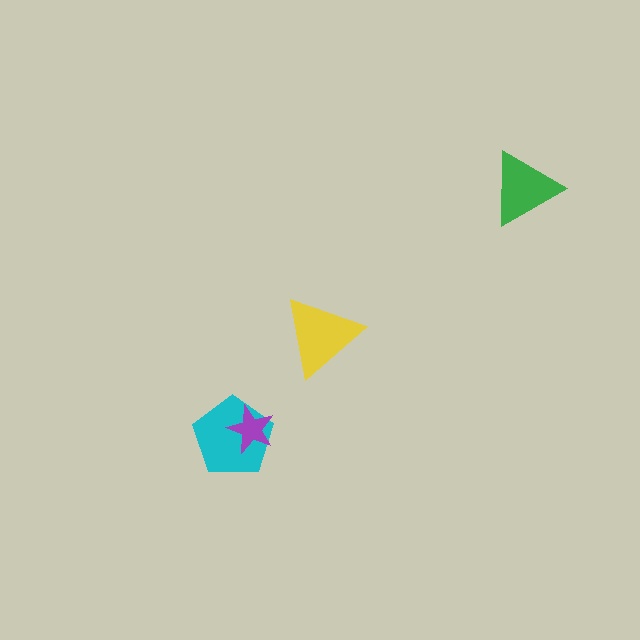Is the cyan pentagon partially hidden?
Yes, it is partially covered by another shape.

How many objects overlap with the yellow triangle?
0 objects overlap with the yellow triangle.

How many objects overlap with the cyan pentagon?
1 object overlaps with the cyan pentagon.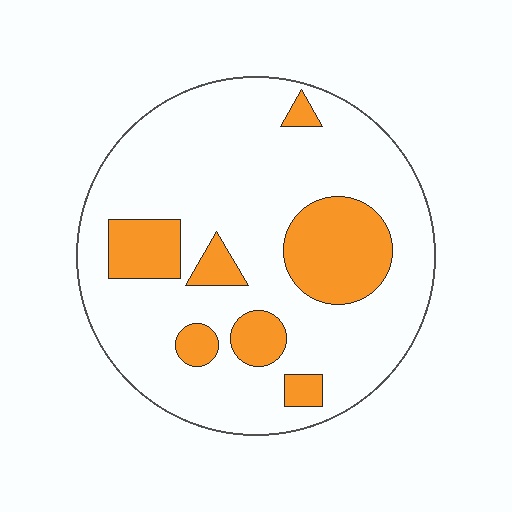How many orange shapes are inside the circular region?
7.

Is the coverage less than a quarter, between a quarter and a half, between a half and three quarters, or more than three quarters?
Less than a quarter.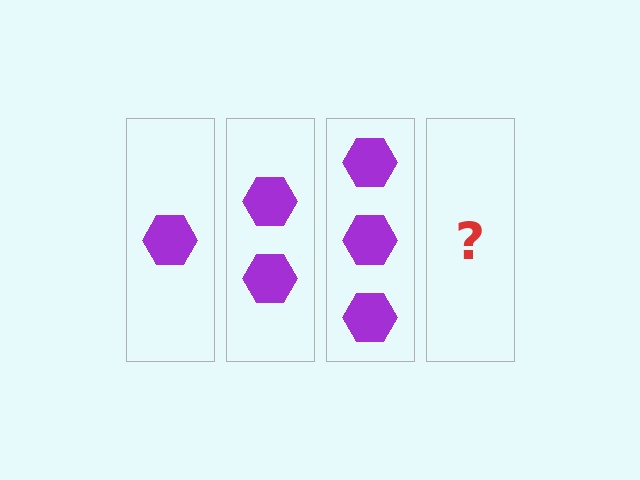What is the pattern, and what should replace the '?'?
The pattern is that each step adds one more hexagon. The '?' should be 4 hexagons.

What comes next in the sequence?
The next element should be 4 hexagons.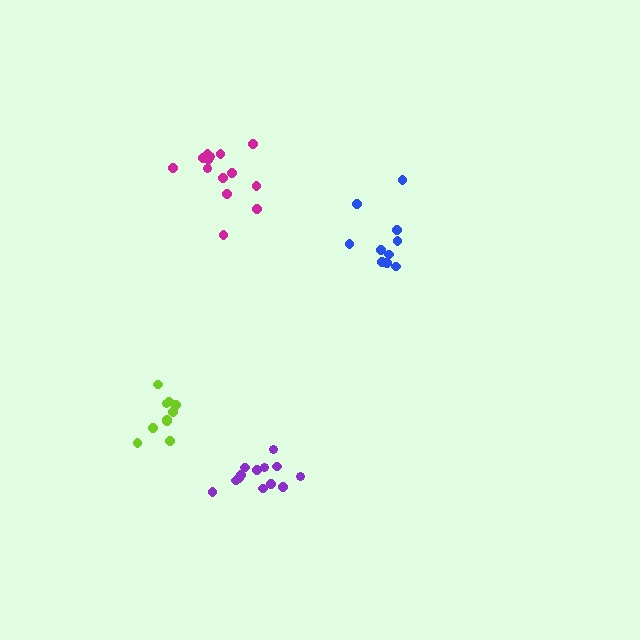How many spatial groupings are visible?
There are 4 spatial groupings.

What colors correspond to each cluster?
The clusters are colored: purple, magenta, blue, lime.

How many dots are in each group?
Group 1: 13 dots, Group 2: 14 dots, Group 3: 10 dots, Group 4: 10 dots (47 total).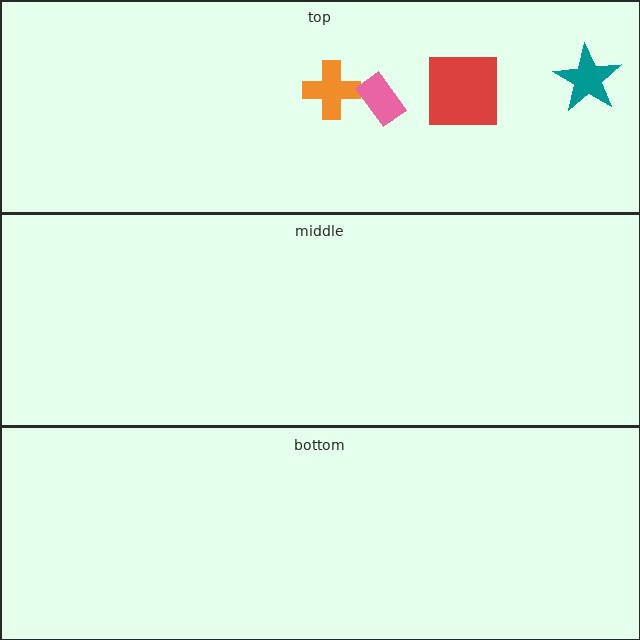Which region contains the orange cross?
The top region.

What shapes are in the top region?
The orange cross, the pink rectangle, the red square, the teal star.